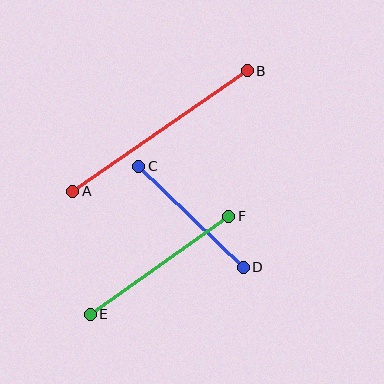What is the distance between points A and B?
The distance is approximately 212 pixels.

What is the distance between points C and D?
The distance is approximately 145 pixels.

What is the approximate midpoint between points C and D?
The midpoint is at approximately (191, 217) pixels.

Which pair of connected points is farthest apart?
Points A and B are farthest apart.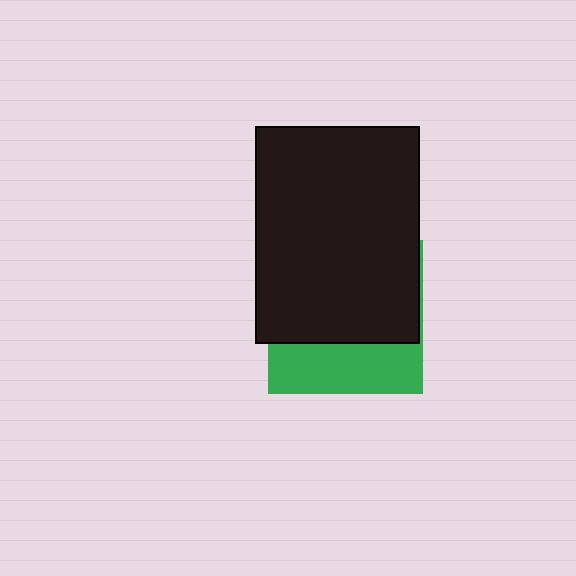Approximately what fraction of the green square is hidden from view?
Roughly 66% of the green square is hidden behind the black rectangle.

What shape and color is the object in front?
The object in front is a black rectangle.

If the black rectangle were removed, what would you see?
You would see the complete green square.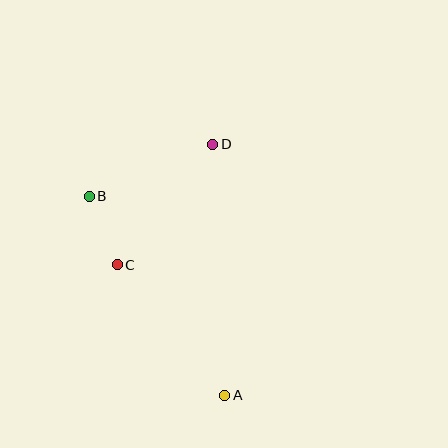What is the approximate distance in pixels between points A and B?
The distance between A and B is approximately 241 pixels.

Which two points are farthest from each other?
Points A and D are farthest from each other.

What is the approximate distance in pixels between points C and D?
The distance between C and D is approximately 154 pixels.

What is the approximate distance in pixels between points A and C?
The distance between A and C is approximately 169 pixels.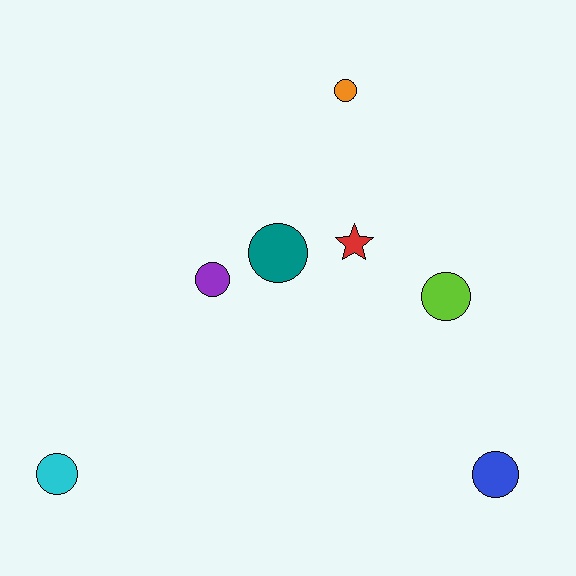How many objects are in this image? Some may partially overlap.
There are 7 objects.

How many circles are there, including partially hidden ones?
There are 6 circles.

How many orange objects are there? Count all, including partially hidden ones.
There is 1 orange object.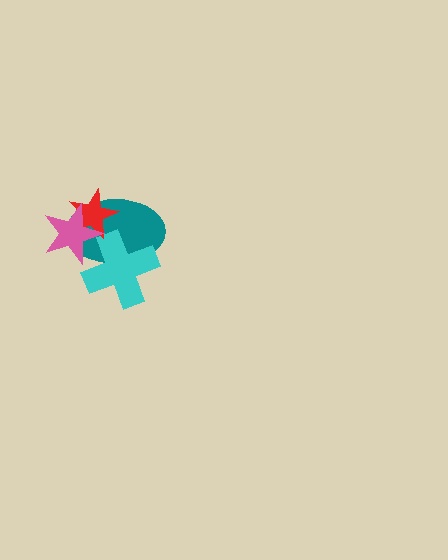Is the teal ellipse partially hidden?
Yes, it is partially covered by another shape.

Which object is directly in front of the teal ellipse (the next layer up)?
The cyan cross is directly in front of the teal ellipse.